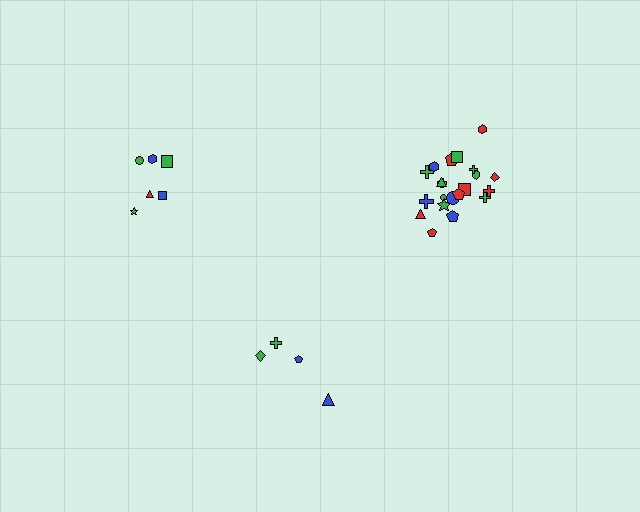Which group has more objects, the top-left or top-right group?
The top-right group.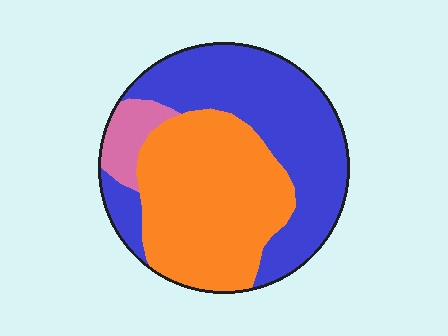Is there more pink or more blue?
Blue.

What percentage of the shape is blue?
Blue covers roughly 50% of the shape.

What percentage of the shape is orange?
Orange takes up between a quarter and a half of the shape.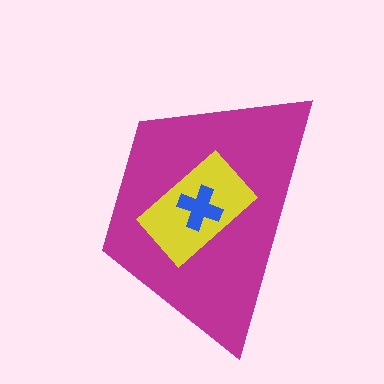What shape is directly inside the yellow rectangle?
The blue cross.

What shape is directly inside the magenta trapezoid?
The yellow rectangle.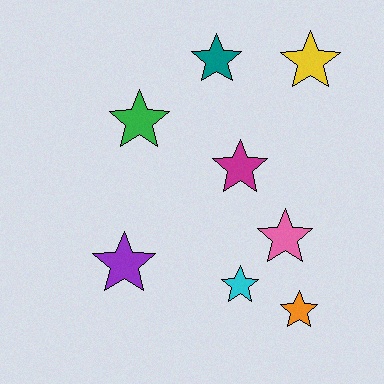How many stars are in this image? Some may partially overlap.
There are 8 stars.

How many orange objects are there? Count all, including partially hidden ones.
There is 1 orange object.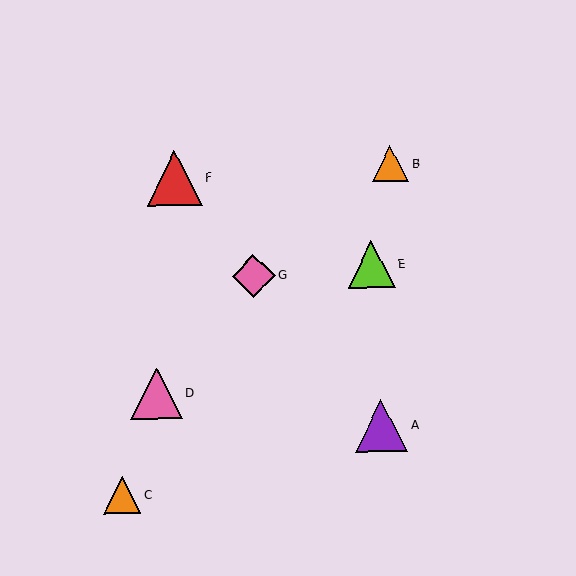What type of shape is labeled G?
Shape G is a pink diamond.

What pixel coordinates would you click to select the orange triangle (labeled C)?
Click at (122, 495) to select the orange triangle C.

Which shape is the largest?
The red triangle (labeled F) is the largest.